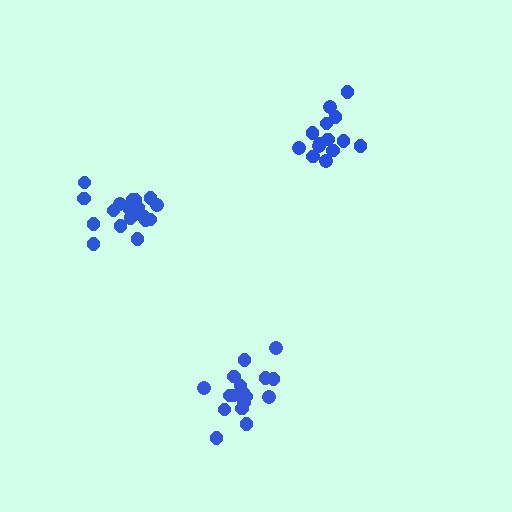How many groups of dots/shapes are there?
There are 3 groups.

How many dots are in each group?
Group 1: 17 dots, Group 2: 19 dots, Group 3: 14 dots (50 total).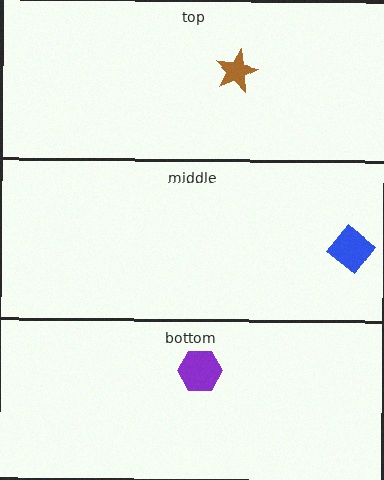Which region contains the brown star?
The top region.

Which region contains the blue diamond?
The middle region.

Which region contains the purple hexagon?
The bottom region.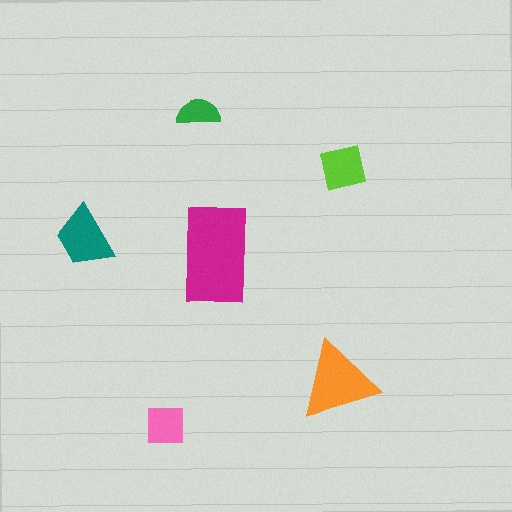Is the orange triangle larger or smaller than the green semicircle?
Larger.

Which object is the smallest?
The green semicircle.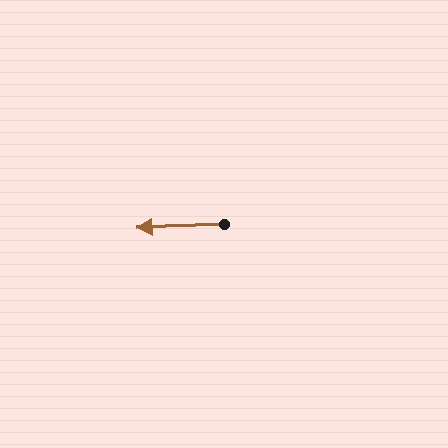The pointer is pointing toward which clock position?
Roughly 9 o'clock.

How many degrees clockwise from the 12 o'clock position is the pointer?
Approximately 267 degrees.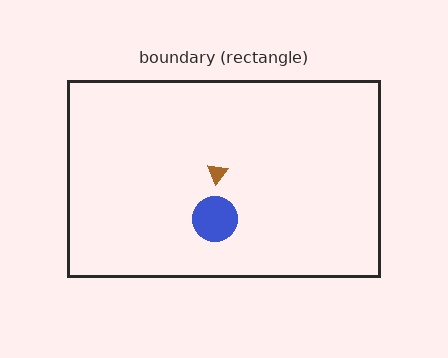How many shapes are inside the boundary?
2 inside, 0 outside.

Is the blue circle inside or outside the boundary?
Inside.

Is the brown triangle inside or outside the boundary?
Inside.